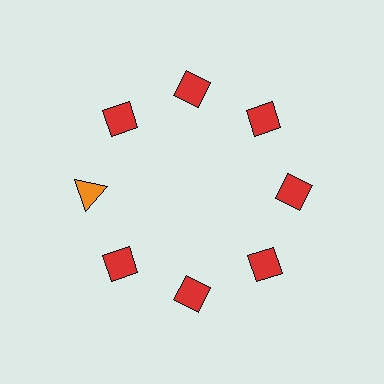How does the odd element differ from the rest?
It differs in both color (orange instead of red) and shape (triangle instead of diamond).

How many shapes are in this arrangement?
There are 8 shapes arranged in a ring pattern.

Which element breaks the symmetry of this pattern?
The orange triangle at roughly the 9 o'clock position breaks the symmetry. All other shapes are red diamonds.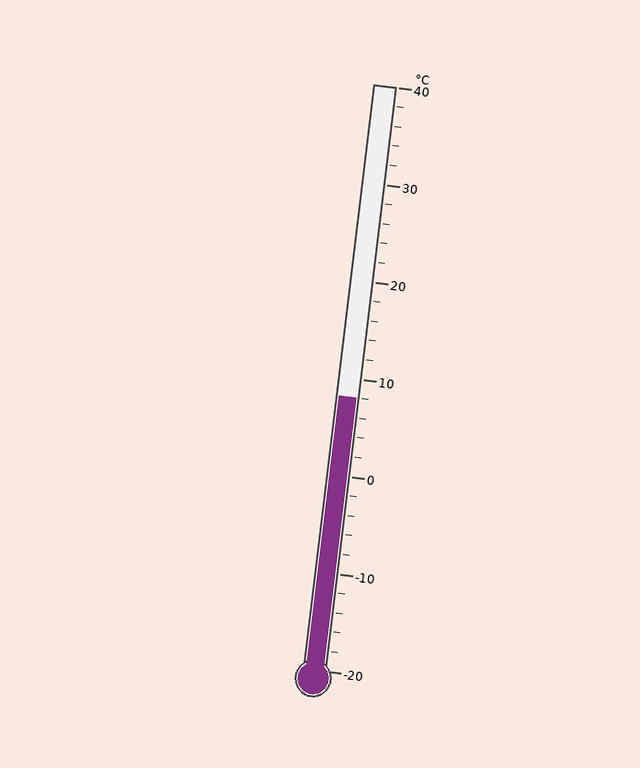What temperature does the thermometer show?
The thermometer shows approximately 8°C.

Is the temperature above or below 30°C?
The temperature is below 30°C.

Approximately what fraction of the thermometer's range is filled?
The thermometer is filled to approximately 45% of its range.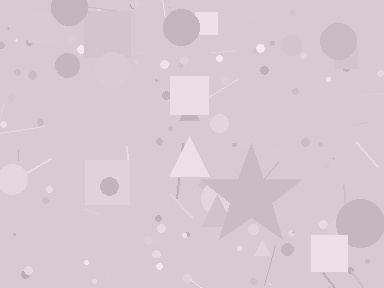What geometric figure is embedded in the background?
A star is embedded in the background.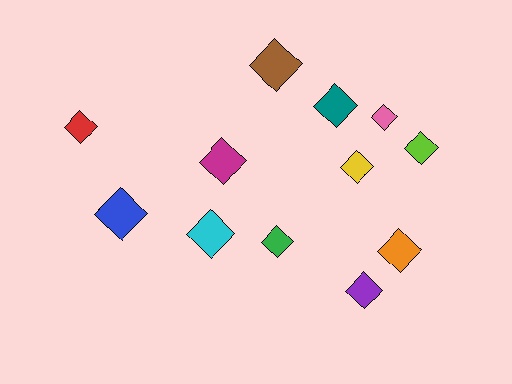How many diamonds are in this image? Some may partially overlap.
There are 12 diamonds.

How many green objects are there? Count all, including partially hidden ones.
There is 1 green object.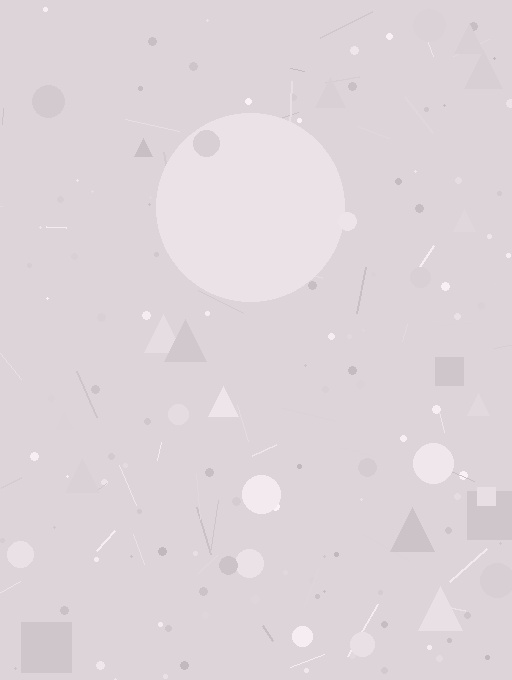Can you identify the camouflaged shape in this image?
The camouflaged shape is a circle.